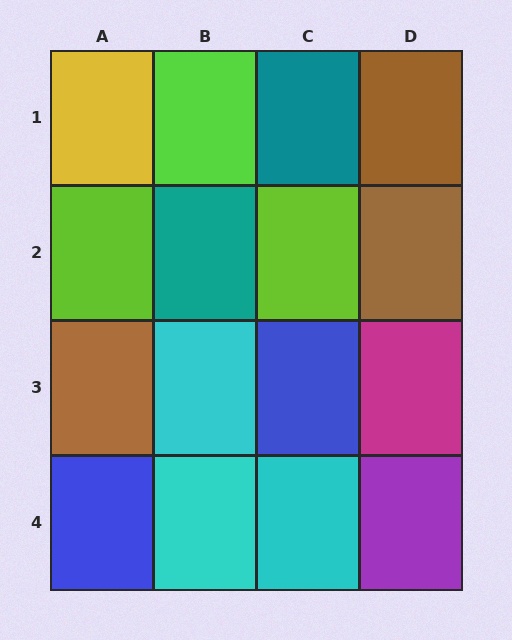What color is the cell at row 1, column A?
Yellow.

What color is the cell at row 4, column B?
Cyan.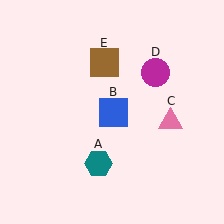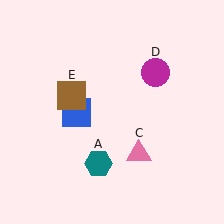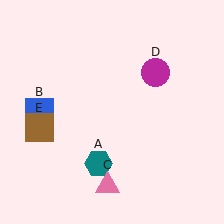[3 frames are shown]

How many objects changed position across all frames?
3 objects changed position: blue square (object B), pink triangle (object C), brown square (object E).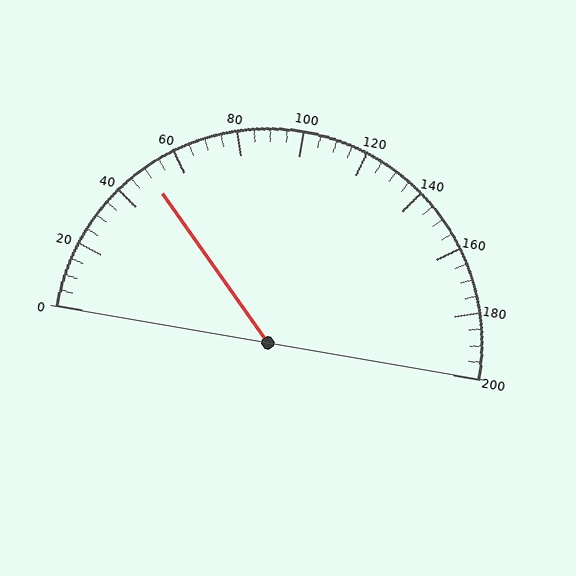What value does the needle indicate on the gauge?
The needle indicates approximately 50.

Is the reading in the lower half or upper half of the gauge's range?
The reading is in the lower half of the range (0 to 200).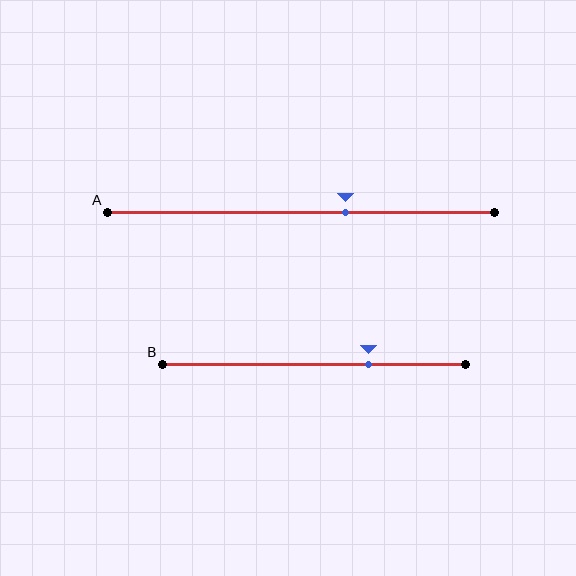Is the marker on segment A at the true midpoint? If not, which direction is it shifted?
No, the marker on segment A is shifted to the right by about 11% of the segment length.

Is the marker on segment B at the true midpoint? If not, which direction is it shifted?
No, the marker on segment B is shifted to the right by about 18% of the segment length.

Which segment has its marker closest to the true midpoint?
Segment A has its marker closest to the true midpoint.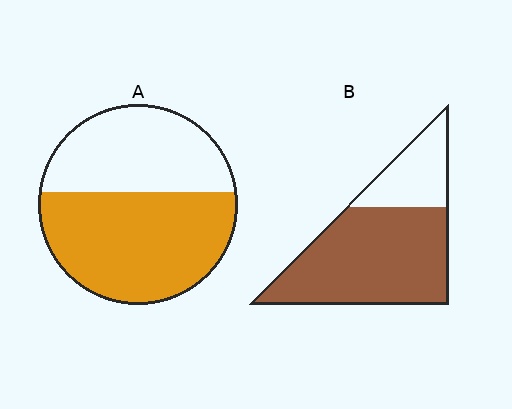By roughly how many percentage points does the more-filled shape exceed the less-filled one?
By roughly 15 percentage points (B over A).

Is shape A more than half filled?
Yes.